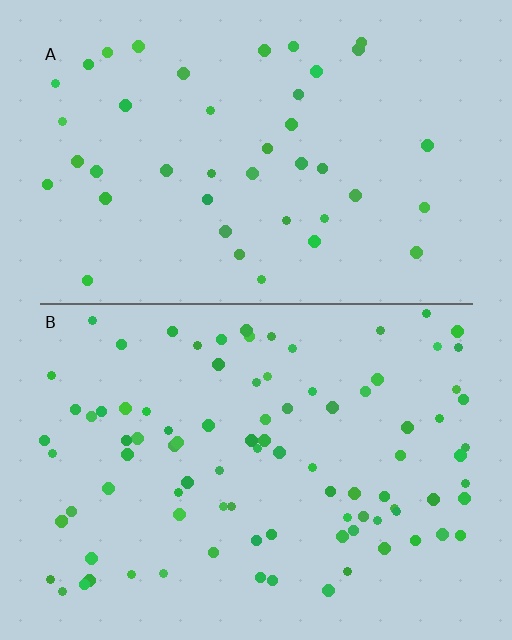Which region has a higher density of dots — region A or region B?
B (the bottom).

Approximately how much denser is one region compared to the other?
Approximately 2.2× — region B over region A.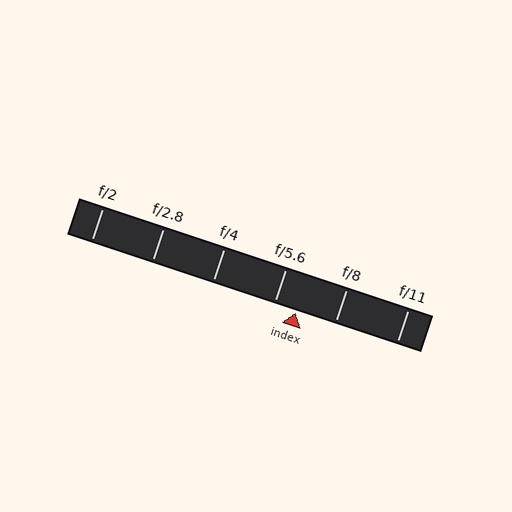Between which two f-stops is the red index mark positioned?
The index mark is between f/5.6 and f/8.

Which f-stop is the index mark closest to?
The index mark is closest to f/5.6.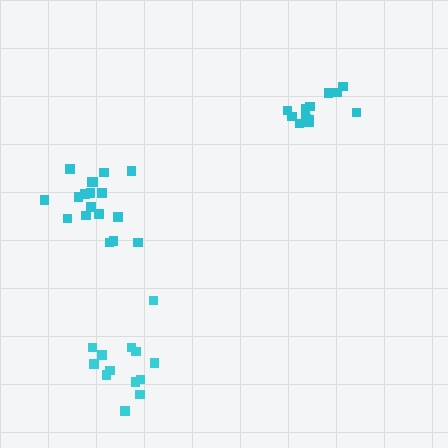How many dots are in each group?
Group 1: 12 dots, Group 2: 18 dots, Group 3: 13 dots (43 total).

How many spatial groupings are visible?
There are 3 spatial groupings.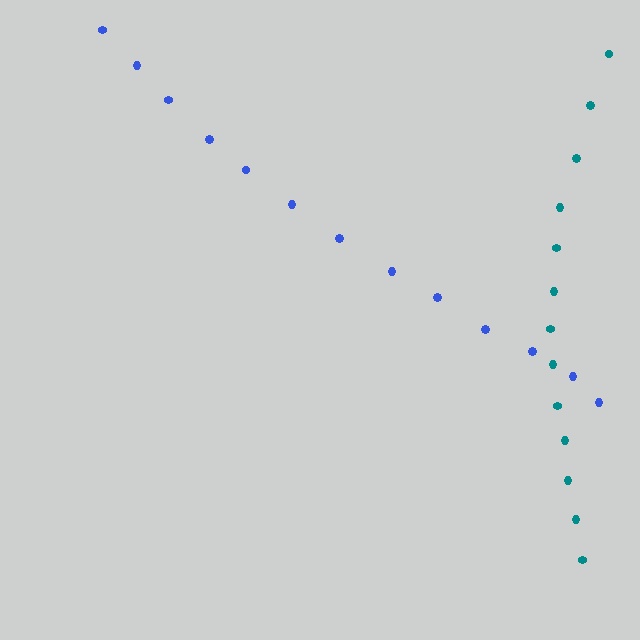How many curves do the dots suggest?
There are 2 distinct paths.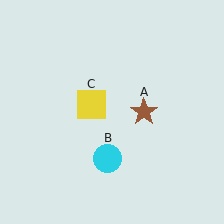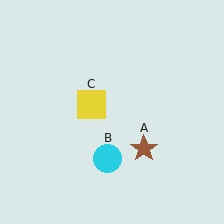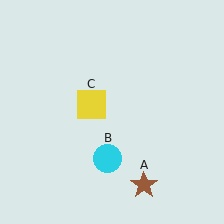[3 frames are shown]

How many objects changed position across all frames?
1 object changed position: brown star (object A).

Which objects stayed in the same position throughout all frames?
Cyan circle (object B) and yellow square (object C) remained stationary.